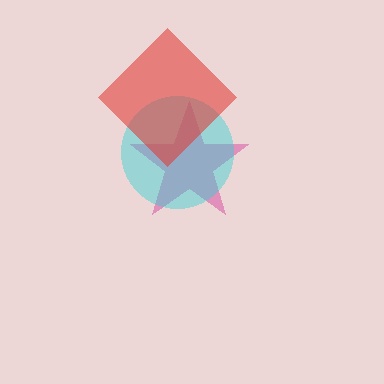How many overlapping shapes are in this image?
There are 3 overlapping shapes in the image.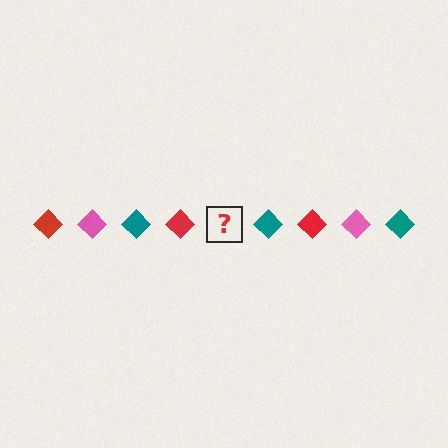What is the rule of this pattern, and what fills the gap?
The rule is that the pattern cycles through red, pink, teal diamonds. The gap should be filled with a pink diamond.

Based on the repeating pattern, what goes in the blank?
The blank should be a pink diamond.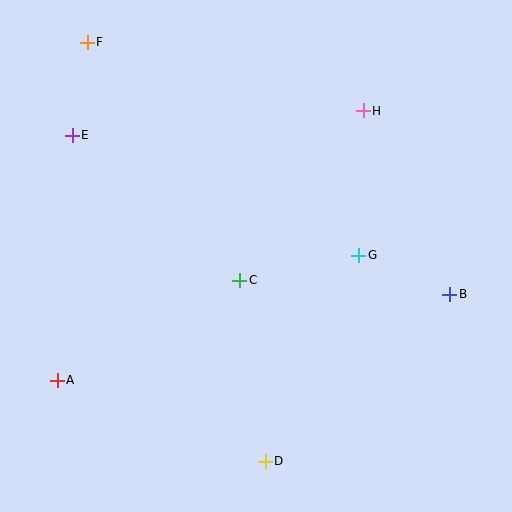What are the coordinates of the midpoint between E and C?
The midpoint between E and C is at (156, 208).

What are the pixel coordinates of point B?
Point B is at (450, 294).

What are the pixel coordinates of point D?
Point D is at (265, 461).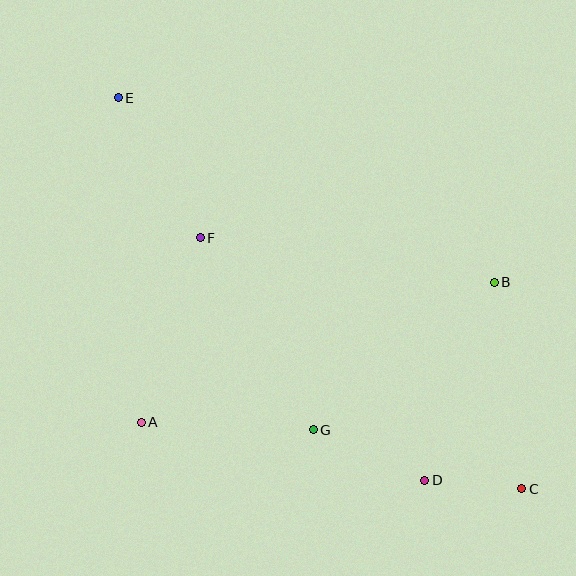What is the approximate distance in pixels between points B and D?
The distance between B and D is approximately 210 pixels.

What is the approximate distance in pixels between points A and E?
The distance between A and E is approximately 325 pixels.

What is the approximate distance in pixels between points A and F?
The distance between A and F is approximately 194 pixels.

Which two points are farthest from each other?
Points C and E are farthest from each other.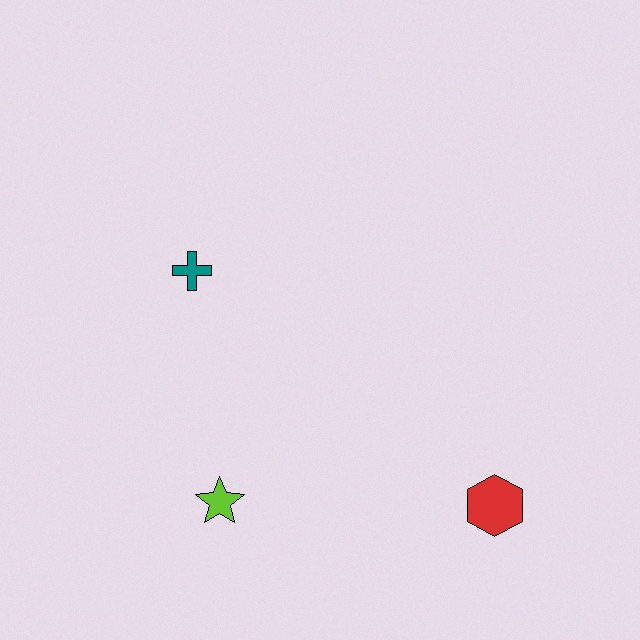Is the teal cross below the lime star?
No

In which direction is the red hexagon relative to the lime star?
The red hexagon is to the right of the lime star.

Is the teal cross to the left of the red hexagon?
Yes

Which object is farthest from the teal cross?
The red hexagon is farthest from the teal cross.